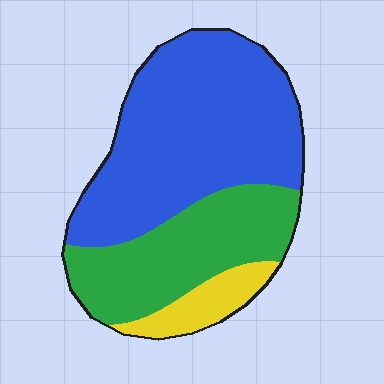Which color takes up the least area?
Yellow, at roughly 10%.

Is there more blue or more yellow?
Blue.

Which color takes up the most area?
Blue, at roughly 60%.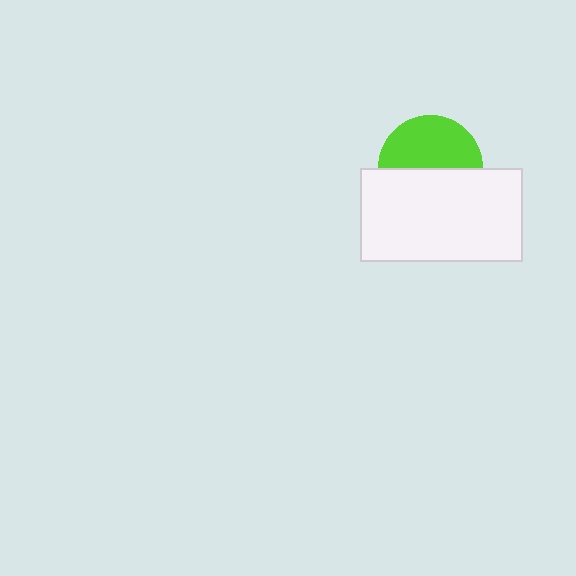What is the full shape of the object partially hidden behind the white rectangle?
The partially hidden object is a lime circle.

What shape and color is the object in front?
The object in front is a white rectangle.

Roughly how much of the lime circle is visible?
About half of it is visible (roughly 49%).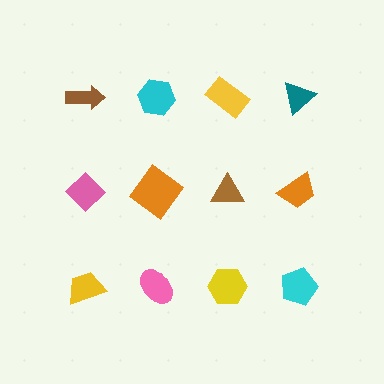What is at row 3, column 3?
A yellow hexagon.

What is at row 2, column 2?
An orange diamond.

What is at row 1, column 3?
A yellow rectangle.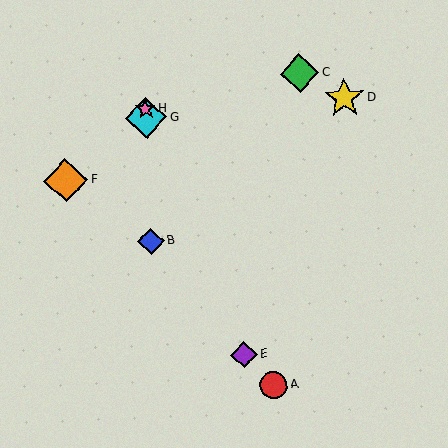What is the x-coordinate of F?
Object F is at x≈66.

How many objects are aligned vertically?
3 objects (B, G, H) are aligned vertically.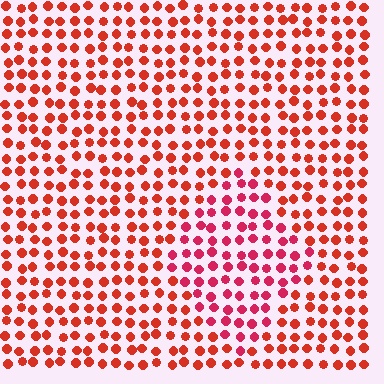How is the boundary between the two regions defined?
The boundary is defined purely by a slight shift in hue (about 24 degrees). Spacing, size, and orientation are identical on both sides.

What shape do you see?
I see a diamond.